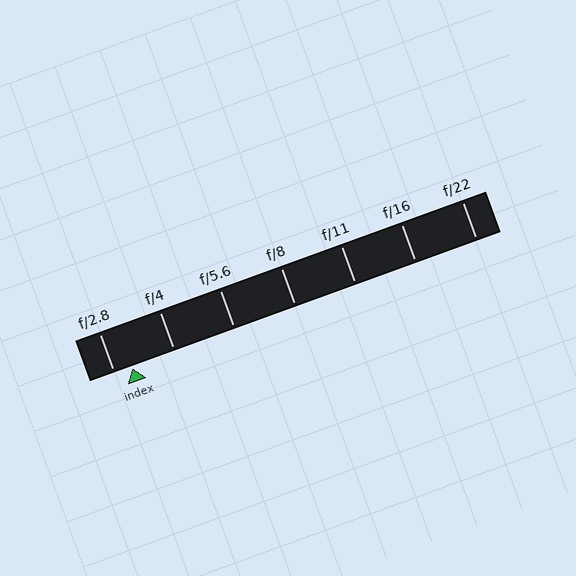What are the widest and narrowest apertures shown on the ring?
The widest aperture shown is f/2.8 and the narrowest is f/22.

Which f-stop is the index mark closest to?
The index mark is closest to f/2.8.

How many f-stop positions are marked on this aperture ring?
There are 7 f-stop positions marked.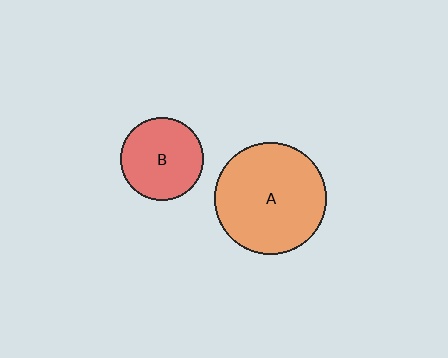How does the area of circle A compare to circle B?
Approximately 1.8 times.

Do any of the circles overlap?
No, none of the circles overlap.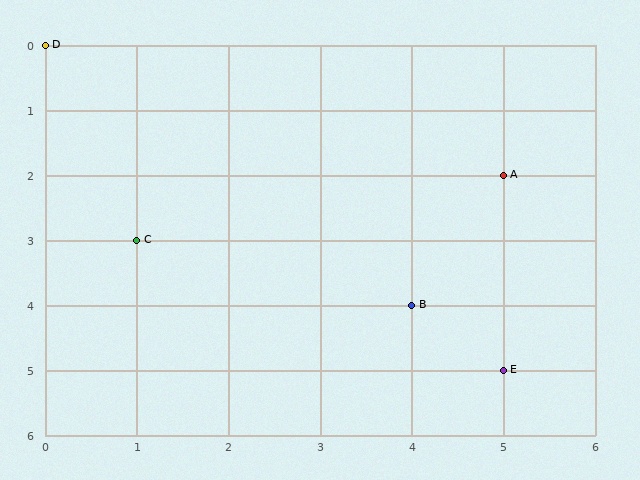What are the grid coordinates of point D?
Point D is at grid coordinates (0, 0).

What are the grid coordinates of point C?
Point C is at grid coordinates (1, 3).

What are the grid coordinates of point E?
Point E is at grid coordinates (5, 5).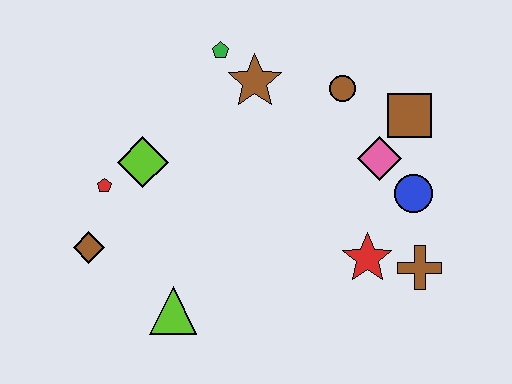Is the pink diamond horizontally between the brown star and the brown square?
Yes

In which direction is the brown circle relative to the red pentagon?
The brown circle is to the right of the red pentagon.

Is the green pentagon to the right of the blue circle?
No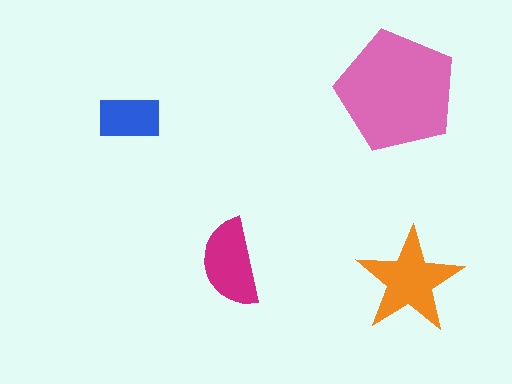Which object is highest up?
The pink pentagon is topmost.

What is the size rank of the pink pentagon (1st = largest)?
1st.